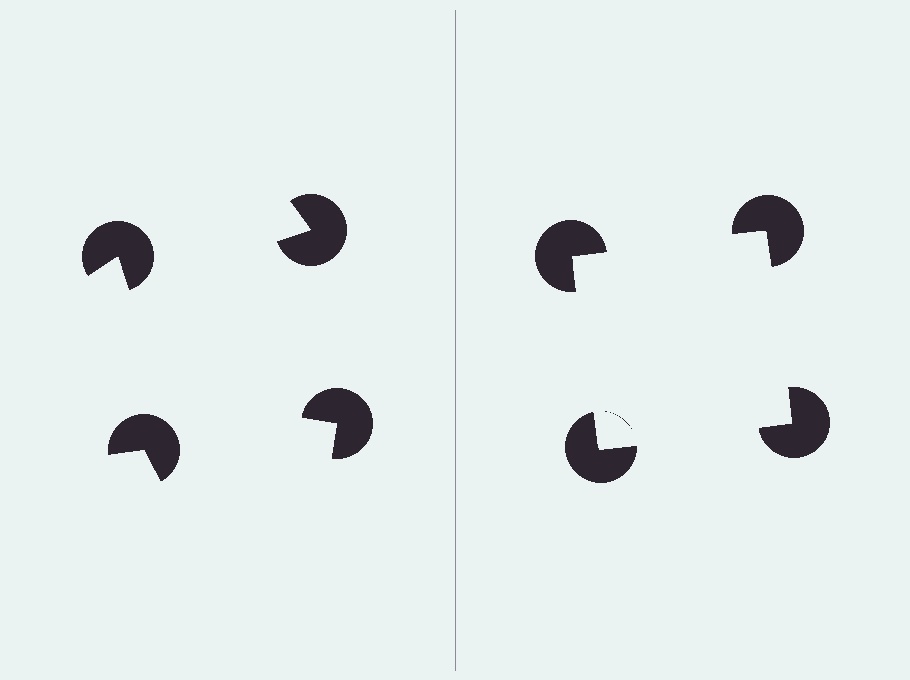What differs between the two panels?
The pac-man discs are positioned identically on both sides; only the wedge orientations differ. On the right they align to a square; on the left they are misaligned.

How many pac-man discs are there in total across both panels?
8 — 4 on each side.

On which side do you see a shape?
An illusory square appears on the right side. On the left side the wedge cuts are rotated, so no coherent shape forms.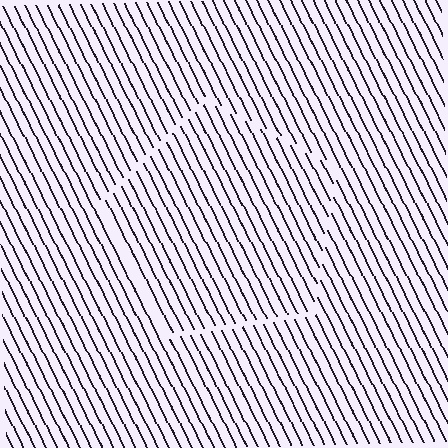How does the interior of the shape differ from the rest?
The interior of the shape contains the same grating, shifted by half a period — the contour is defined by the phase discontinuity where line-ends from the inner and outer gratings abut.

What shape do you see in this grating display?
An illusory pentagon. The interior of the shape contains the same grating, shifted by half a period — the contour is defined by the phase discontinuity where line-ends from the inner and outer gratings abut.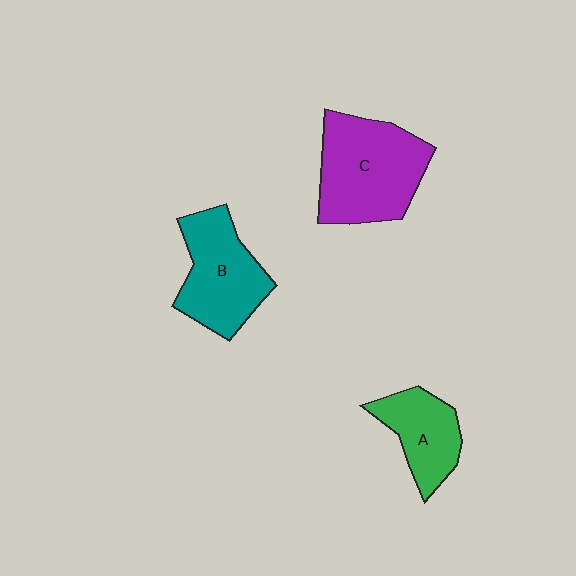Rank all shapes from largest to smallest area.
From largest to smallest: C (purple), B (teal), A (green).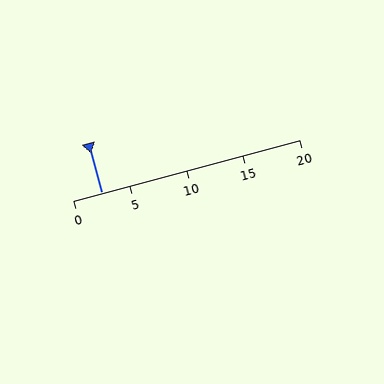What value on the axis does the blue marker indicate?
The marker indicates approximately 2.5.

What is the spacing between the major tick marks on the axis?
The major ticks are spaced 5 apart.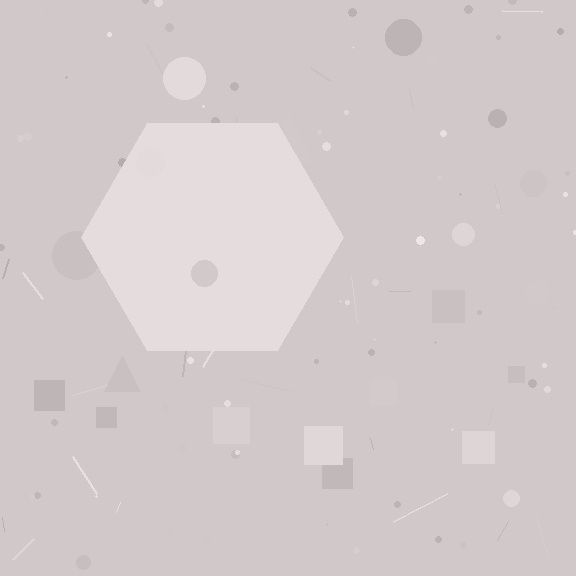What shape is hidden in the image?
A hexagon is hidden in the image.